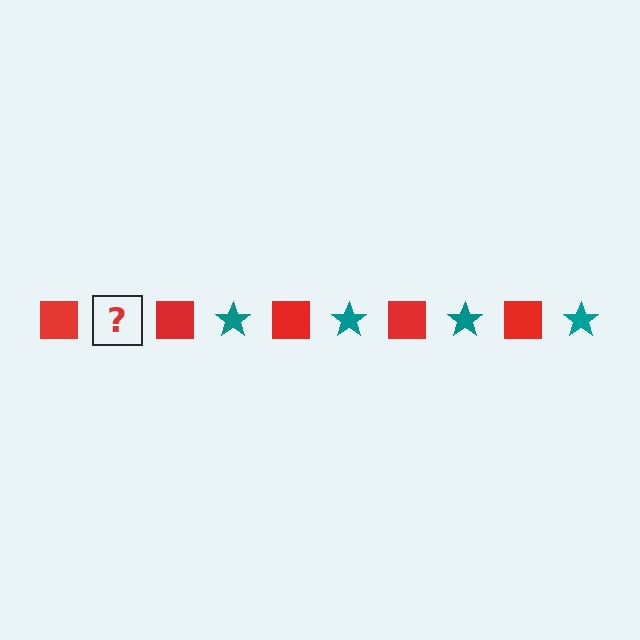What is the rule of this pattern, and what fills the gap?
The rule is that the pattern alternates between red square and teal star. The gap should be filled with a teal star.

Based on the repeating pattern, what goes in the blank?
The blank should be a teal star.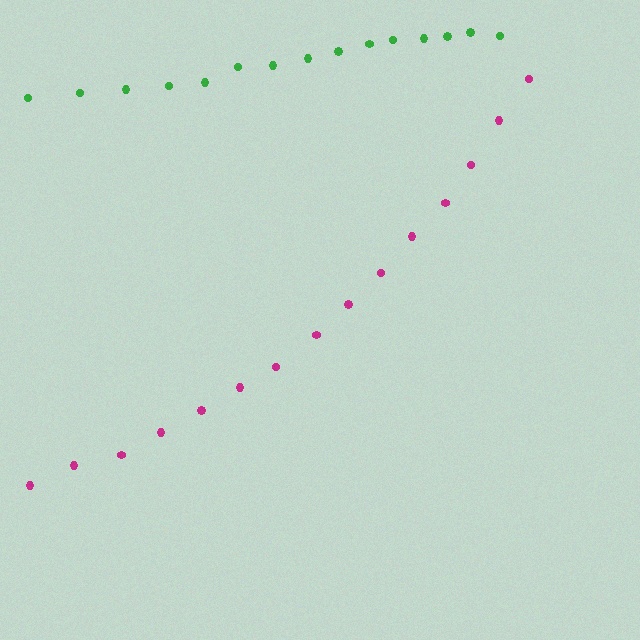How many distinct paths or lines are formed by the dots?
There are 2 distinct paths.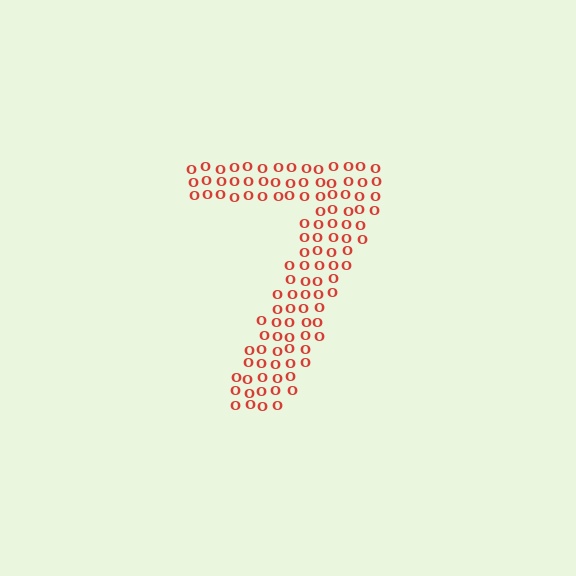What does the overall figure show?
The overall figure shows the digit 7.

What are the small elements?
The small elements are letter O's.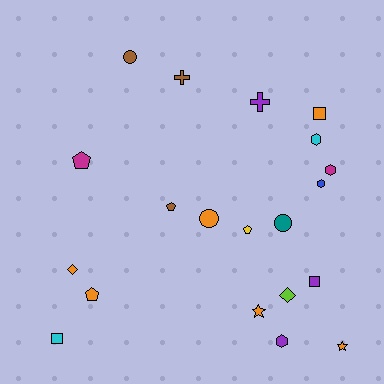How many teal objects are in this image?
There is 1 teal object.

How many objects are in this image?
There are 20 objects.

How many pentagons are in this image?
There are 4 pentagons.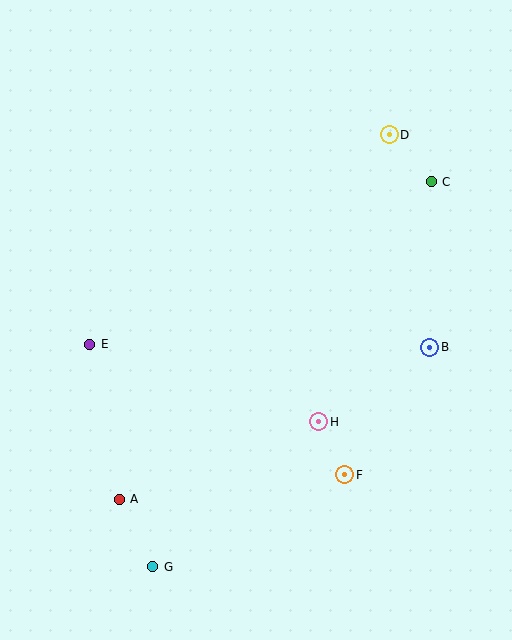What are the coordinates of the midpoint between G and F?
The midpoint between G and F is at (249, 521).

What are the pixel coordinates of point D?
Point D is at (389, 135).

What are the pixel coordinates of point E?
Point E is at (90, 344).